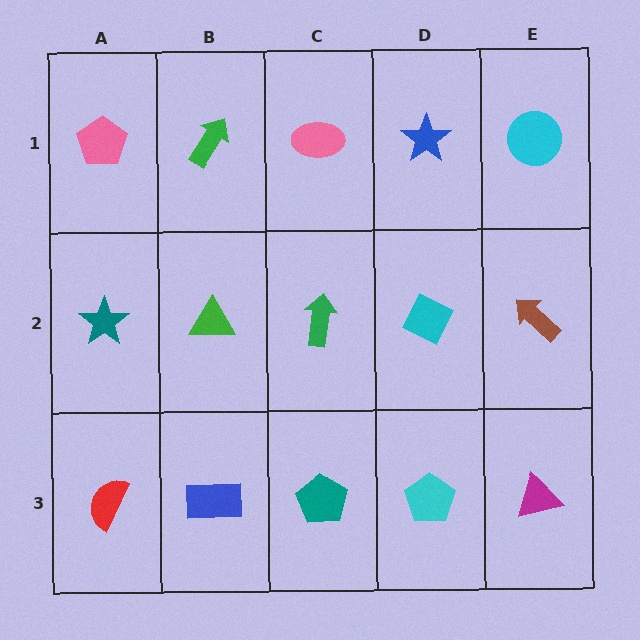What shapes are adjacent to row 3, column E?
A brown arrow (row 2, column E), a cyan pentagon (row 3, column D).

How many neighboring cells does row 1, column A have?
2.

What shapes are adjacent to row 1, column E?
A brown arrow (row 2, column E), a blue star (row 1, column D).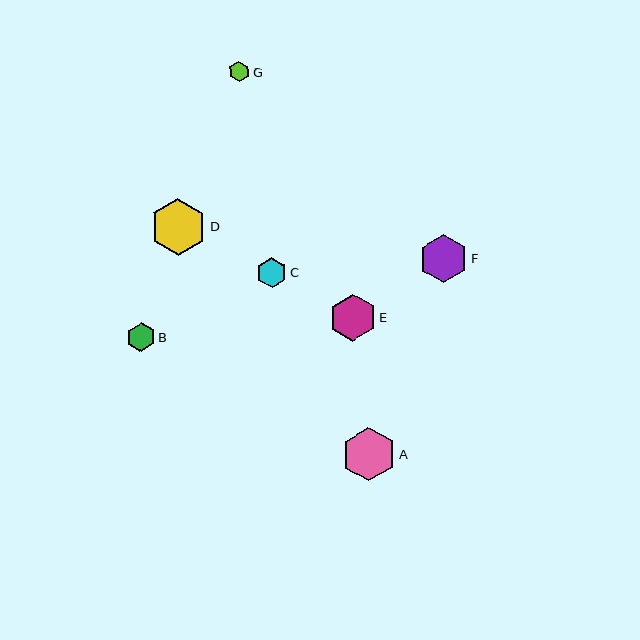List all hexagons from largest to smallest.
From largest to smallest: D, A, F, E, C, B, G.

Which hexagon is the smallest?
Hexagon G is the smallest with a size of approximately 20 pixels.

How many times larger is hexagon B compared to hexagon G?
Hexagon B is approximately 1.4 times the size of hexagon G.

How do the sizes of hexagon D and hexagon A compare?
Hexagon D and hexagon A are approximately the same size.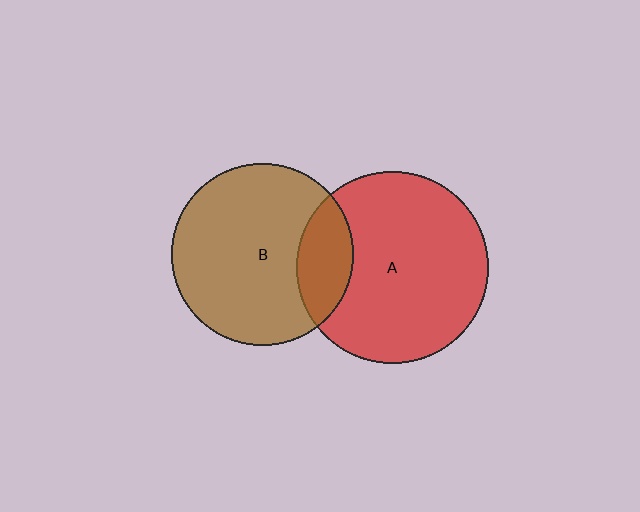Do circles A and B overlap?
Yes.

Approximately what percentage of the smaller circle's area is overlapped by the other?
Approximately 20%.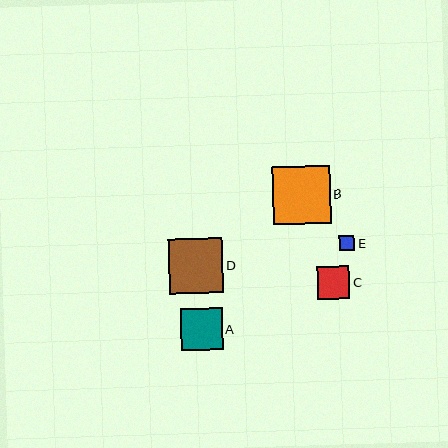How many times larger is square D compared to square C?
Square D is approximately 1.7 times the size of square C.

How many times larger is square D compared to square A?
Square D is approximately 1.3 times the size of square A.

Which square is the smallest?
Square E is the smallest with a size of approximately 16 pixels.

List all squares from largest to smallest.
From largest to smallest: B, D, A, C, E.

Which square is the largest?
Square B is the largest with a size of approximately 58 pixels.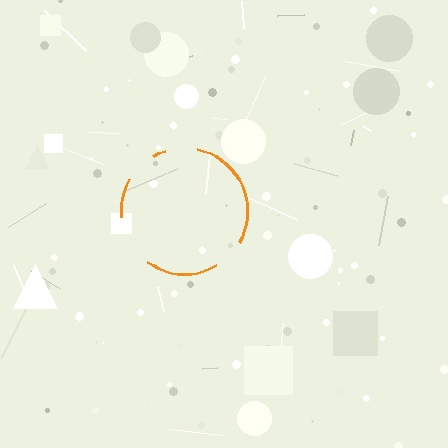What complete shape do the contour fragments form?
The contour fragments form a circle.